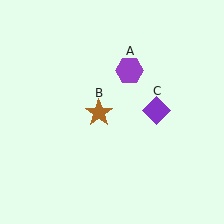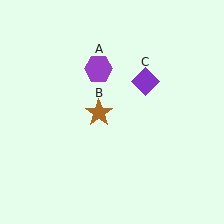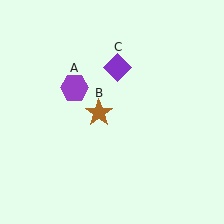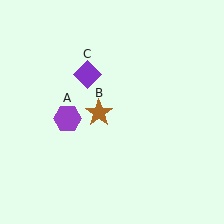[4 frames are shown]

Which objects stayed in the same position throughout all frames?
Brown star (object B) remained stationary.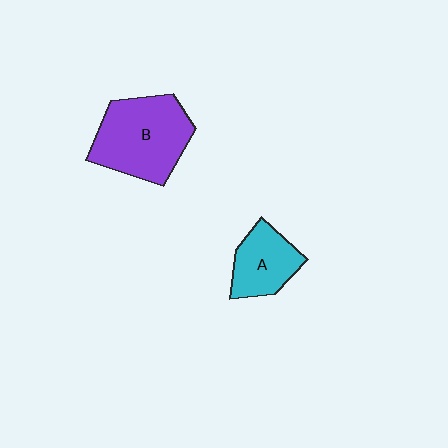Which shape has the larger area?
Shape B (purple).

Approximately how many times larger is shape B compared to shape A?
Approximately 1.8 times.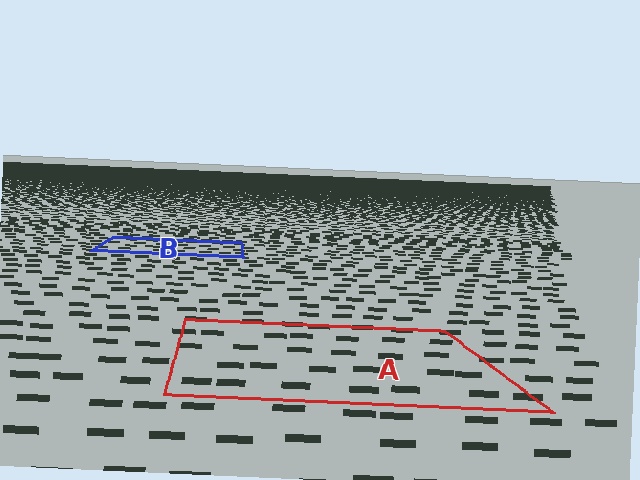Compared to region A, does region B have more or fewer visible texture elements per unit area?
Region B has more texture elements per unit area — they are packed more densely because it is farther away.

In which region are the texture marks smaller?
The texture marks are smaller in region B, because it is farther away.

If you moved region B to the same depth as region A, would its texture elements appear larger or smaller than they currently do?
They would appear larger. At a closer depth, the same texture elements are projected at a bigger on-screen size.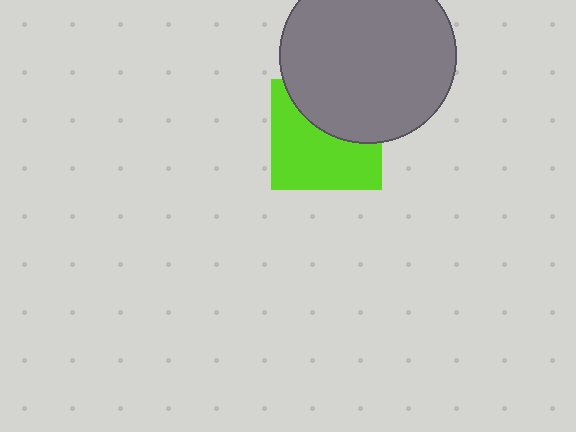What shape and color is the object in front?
The object in front is a gray circle.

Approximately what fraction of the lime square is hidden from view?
Roughly 41% of the lime square is hidden behind the gray circle.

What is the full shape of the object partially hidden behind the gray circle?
The partially hidden object is a lime square.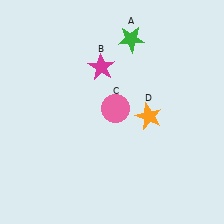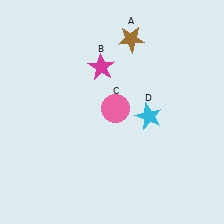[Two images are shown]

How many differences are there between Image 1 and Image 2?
There are 2 differences between the two images.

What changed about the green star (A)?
In Image 1, A is green. In Image 2, it changed to brown.